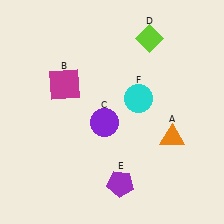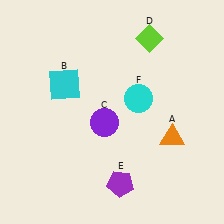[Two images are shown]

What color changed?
The square (B) changed from magenta in Image 1 to cyan in Image 2.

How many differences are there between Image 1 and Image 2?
There is 1 difference between the two images.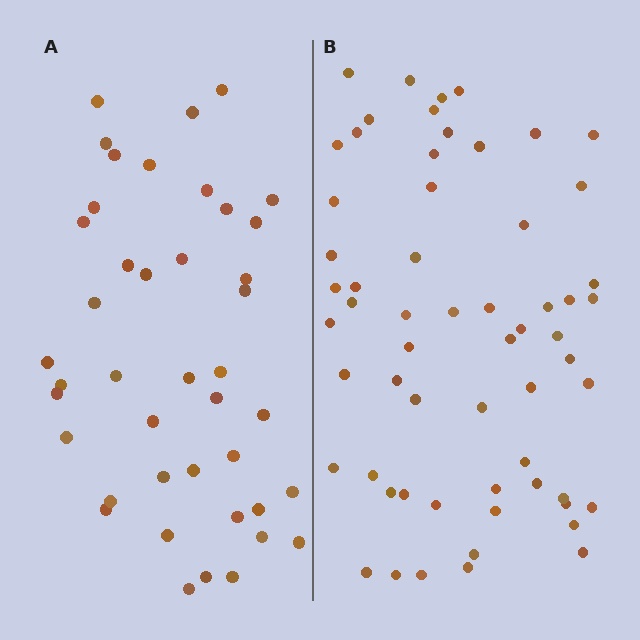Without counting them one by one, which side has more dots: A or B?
Region B (the right region) has more dots.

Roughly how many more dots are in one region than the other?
Region B has approximately 20 more dots than region A.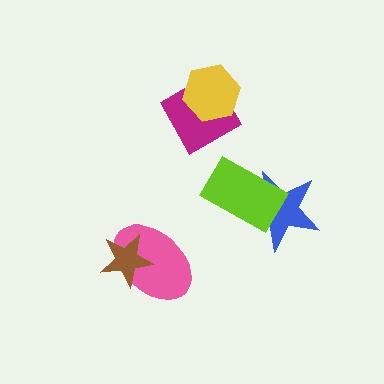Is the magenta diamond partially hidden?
Yes, it is partially covered by another shape.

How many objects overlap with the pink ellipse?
1 object overlaps with the pink ellipse.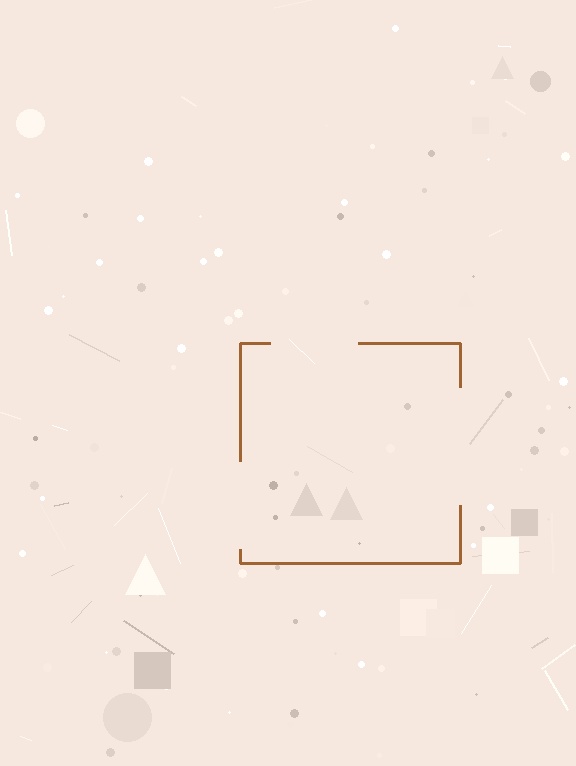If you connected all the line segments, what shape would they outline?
They would outline a square.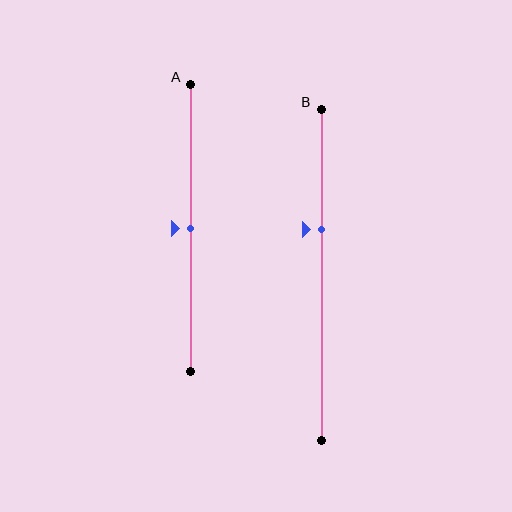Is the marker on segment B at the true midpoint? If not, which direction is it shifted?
No, the marker on segment B is shifted upward by about 14% of the segment length.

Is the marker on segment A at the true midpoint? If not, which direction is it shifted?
Yes, the marker on segment A is at the true midpoint.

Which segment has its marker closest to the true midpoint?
Segment A has its marker closest to the true midpoint.